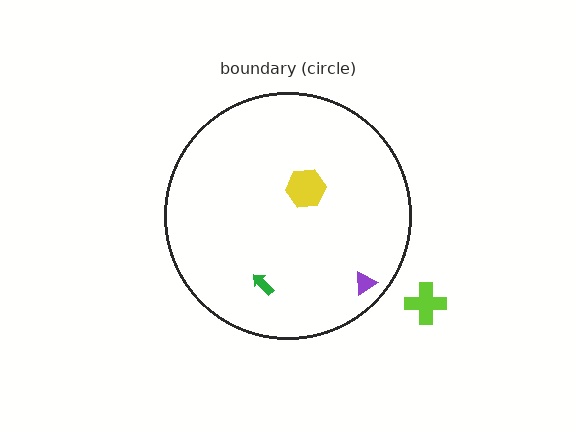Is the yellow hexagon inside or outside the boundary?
Inside.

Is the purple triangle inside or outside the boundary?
Inside.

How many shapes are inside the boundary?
3 inside, 1 outside.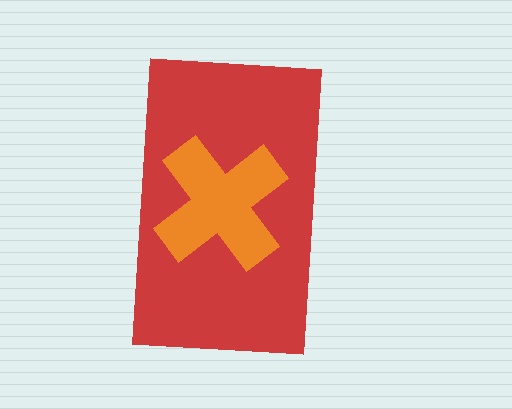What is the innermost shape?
The orange cross.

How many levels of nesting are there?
2.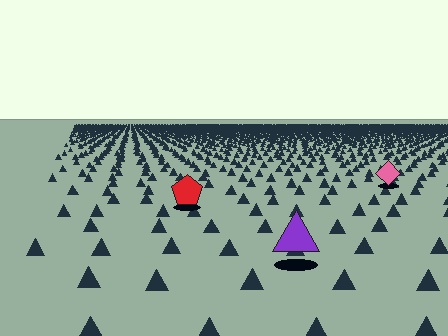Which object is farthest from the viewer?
The pink diamond is farthest from the viewer. It appears smaller and the ground texture around it is denser.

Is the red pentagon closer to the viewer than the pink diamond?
Yes. The red pentagon is closer — you can tell from the texture gradient: the ground texture is coarser near it.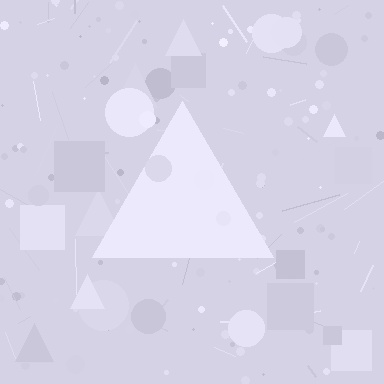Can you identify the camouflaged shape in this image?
The camouflaged shape is a triangle.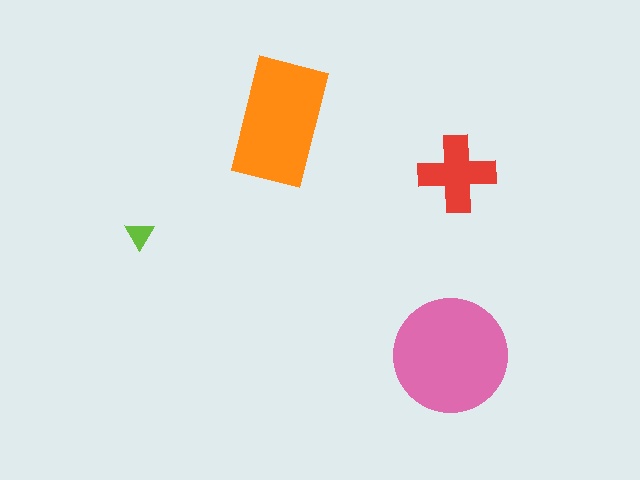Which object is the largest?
The pink circle.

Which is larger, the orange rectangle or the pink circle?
The pink circle.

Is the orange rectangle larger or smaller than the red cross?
Larger.